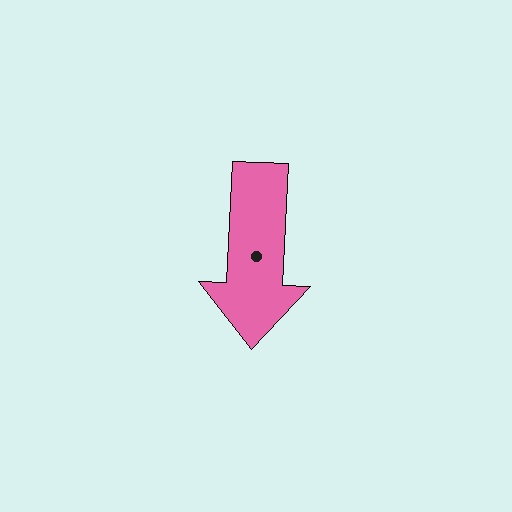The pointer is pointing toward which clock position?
Roughly 6 o'clock.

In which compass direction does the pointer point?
South.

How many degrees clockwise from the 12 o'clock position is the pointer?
Approximately 183 degrees.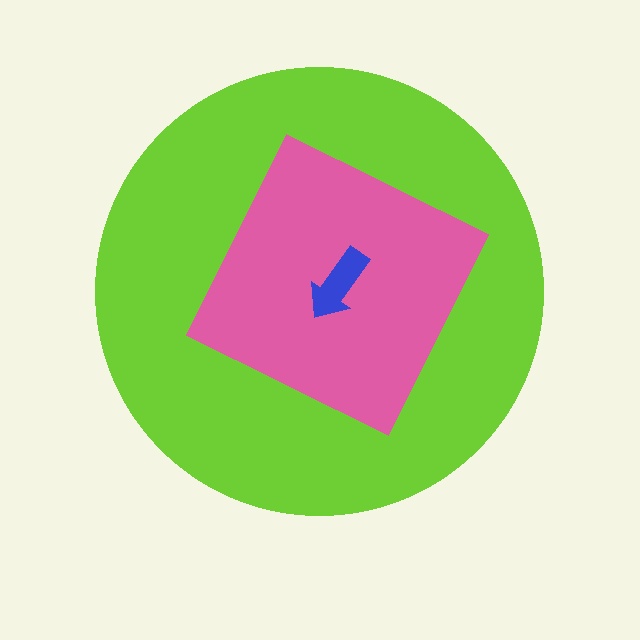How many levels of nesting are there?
3.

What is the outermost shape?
The lime circle.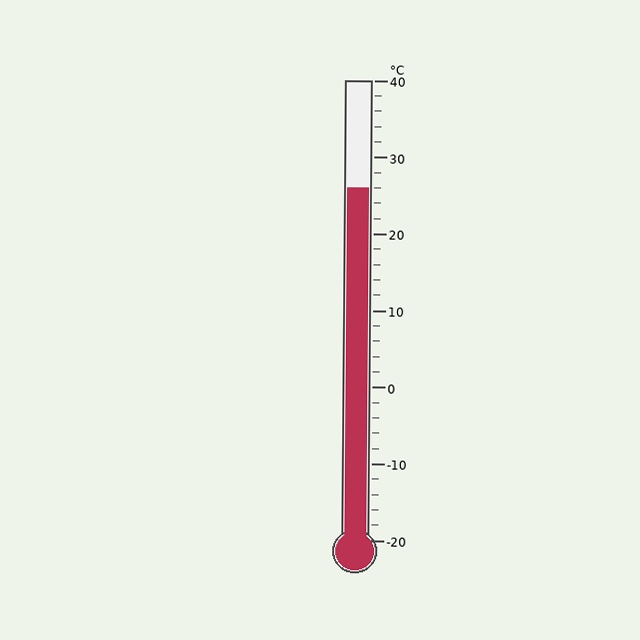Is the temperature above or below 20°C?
The temperature is above 20°C.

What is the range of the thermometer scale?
The thermometer scale ranges from -20°C to 40°C.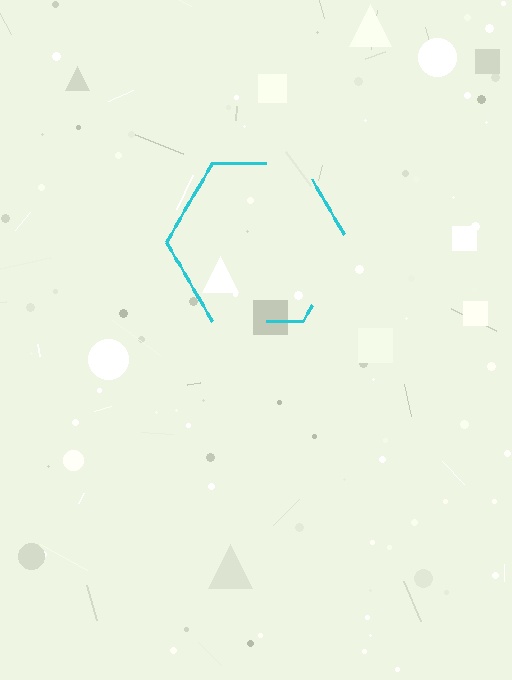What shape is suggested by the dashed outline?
The dashed outline suggests a hexagon.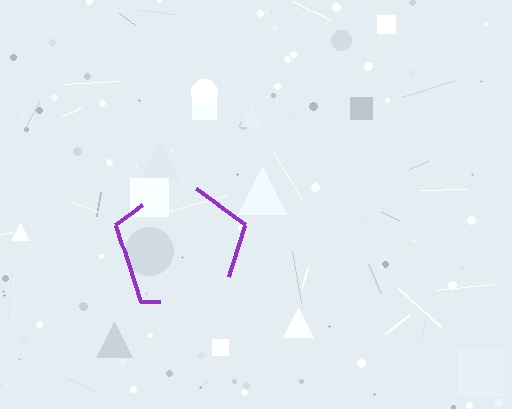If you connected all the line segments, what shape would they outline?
They would outline a pentagon.